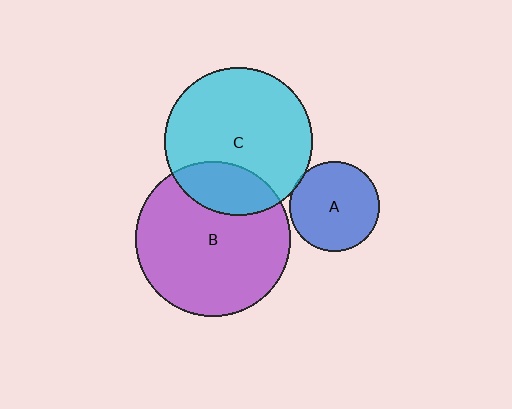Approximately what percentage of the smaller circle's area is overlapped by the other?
Approximately 5%.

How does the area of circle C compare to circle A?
Approximately 2.7 times.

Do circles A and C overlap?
Yes.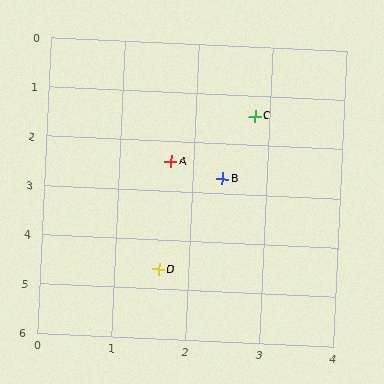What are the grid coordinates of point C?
Point C is at approximately (2.8, 1.4).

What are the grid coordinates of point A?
Point A is at approximately (1.7, 2.4).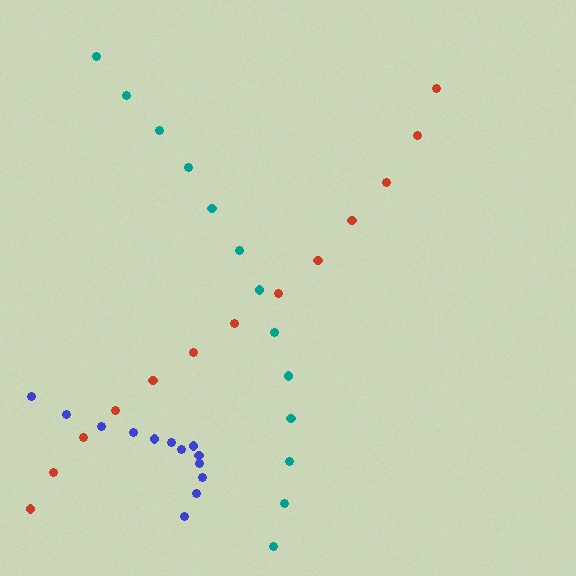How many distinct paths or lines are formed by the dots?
There are 3 distinct paths.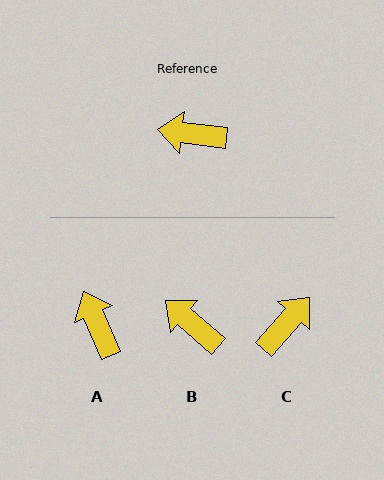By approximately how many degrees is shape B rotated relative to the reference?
Approximately 34 degrees clockwise.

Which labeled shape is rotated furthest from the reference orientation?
C, about 125 degrees away.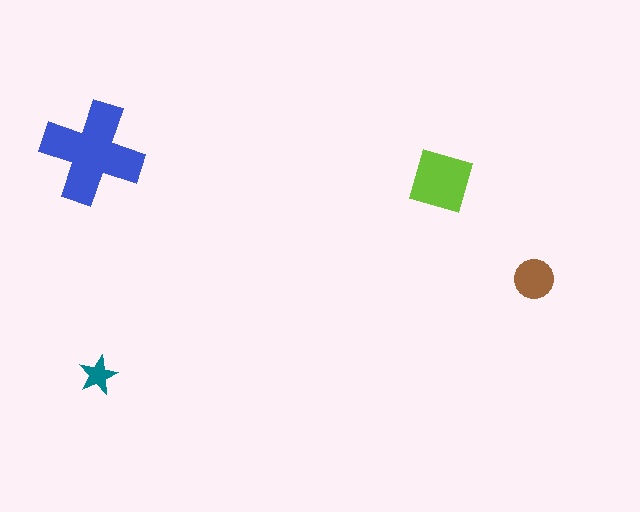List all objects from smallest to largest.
The teal star, the brown circle, the lime square, the blue cross.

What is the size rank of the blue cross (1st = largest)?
1st.